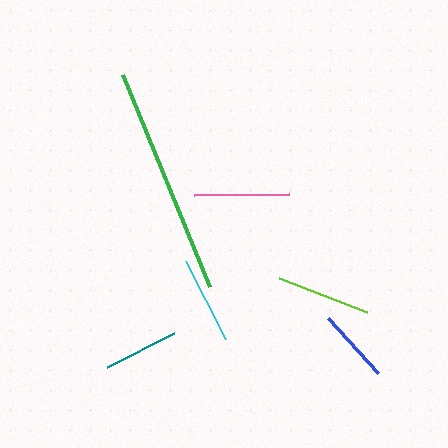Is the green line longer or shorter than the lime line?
The green line is longer than the lime line.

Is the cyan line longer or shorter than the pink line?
The pink line is longer than the cyan line.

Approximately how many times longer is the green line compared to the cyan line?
The green line is approximately 2.6 times the length of the cyan line.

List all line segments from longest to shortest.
From longest to shortest: green, pink, lime, cyan, teal, blue.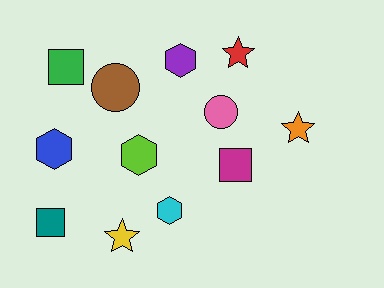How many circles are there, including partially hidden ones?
There are 2 circles.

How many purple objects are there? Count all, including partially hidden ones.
There is 1 purple object.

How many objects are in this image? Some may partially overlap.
There are 12 objects.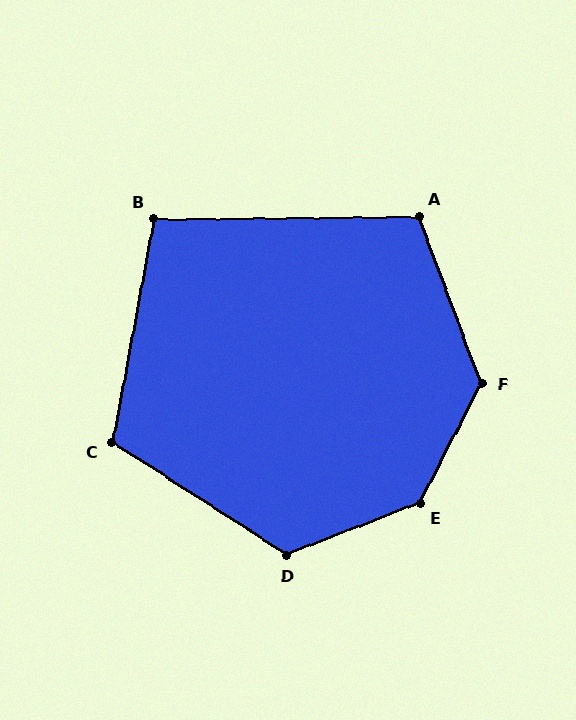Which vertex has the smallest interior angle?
B, at approximately 101 degrees.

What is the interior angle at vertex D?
Approximately 126 degrees (obtuse).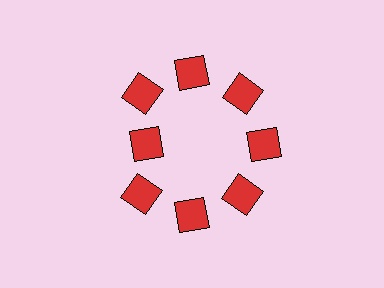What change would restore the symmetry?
The symmetry would be restored by moving it outward, back onto the ring so that all 8 diamonds sit at equal angles and equal distance from the center.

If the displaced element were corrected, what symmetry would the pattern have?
It would have 8-fold rotational symmetry — the pattern would map onto itself every 45 degrees.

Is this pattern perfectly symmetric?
No. The 8 red diamonds are arranged in a ring, but one element near the 9 o'clock position is pulled inward toward the center, breaking the 8-fold rotational symmetry.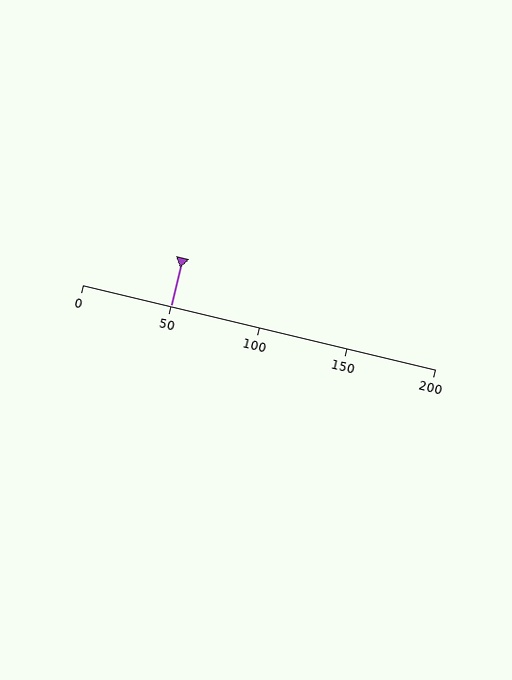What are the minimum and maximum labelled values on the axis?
The axis runs from 0 to 200.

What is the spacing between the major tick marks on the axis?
The major ticks are spaced 50 apart.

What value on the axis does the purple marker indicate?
The marker indicates approximately 50.